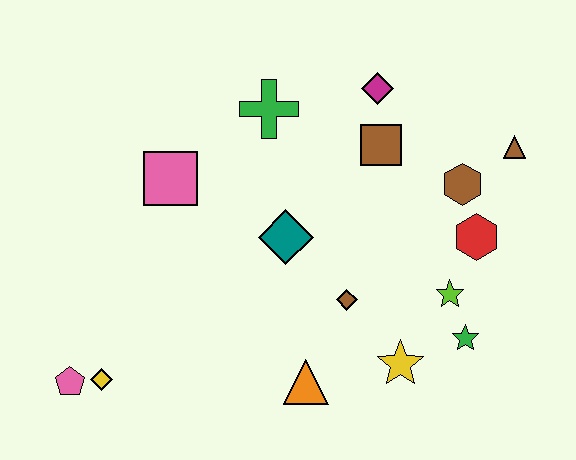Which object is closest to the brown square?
The magenta diamond is closest to the brown square.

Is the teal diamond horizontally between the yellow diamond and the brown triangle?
Yes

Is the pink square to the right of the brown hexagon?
No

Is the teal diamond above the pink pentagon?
Yes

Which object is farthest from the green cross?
The pink pentagon is farthest from the green cross.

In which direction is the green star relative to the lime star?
The green star is below the lime star.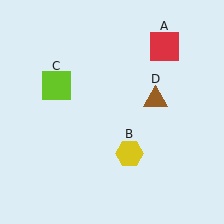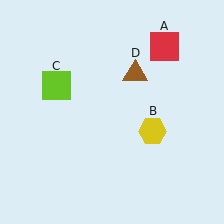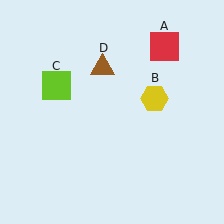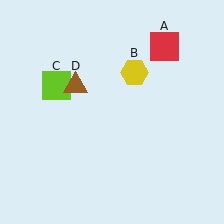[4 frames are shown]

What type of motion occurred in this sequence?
The yellow hexagon (object B), brown triangle (object D) rotated counterclockwise around the center of the scene.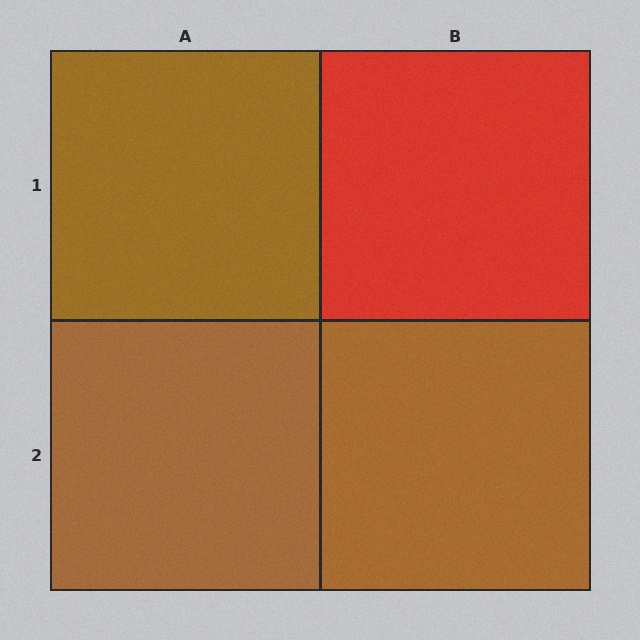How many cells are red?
1 cell is red.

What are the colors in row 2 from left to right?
Brown, brown.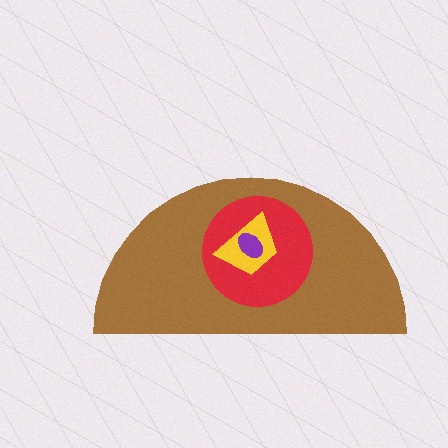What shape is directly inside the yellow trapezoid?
The purple ellipse.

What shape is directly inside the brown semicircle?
The red circle.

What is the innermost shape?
The purple ellipse.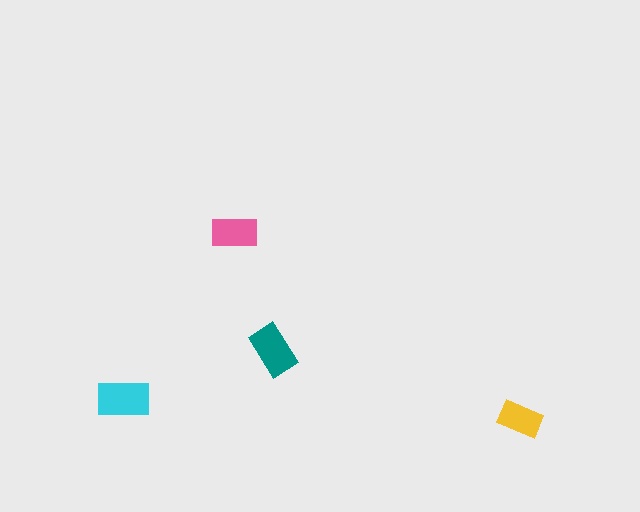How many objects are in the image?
There are 4 objects in the image.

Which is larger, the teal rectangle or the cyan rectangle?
The cyan one.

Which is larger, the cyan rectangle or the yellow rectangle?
The cyan one.